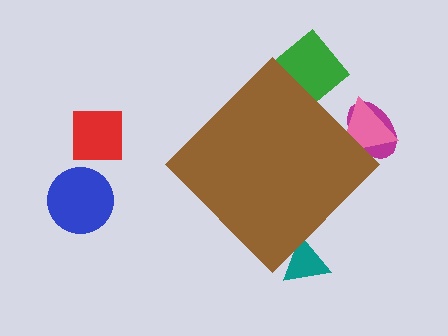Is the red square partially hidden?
No, the red square is fully visible.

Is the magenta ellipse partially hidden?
Yes, the magenta ellipse is partially hidden behind the brown diamond.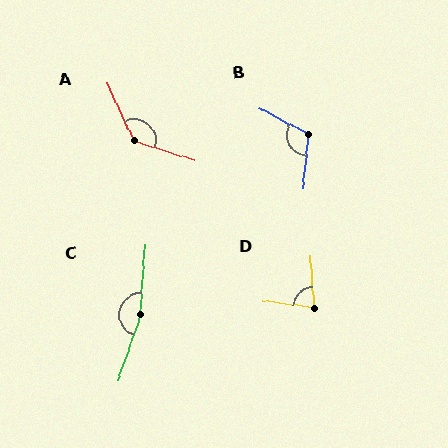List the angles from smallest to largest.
D (79°), B (112°), A (132°), C (165°).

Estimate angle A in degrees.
Approximately 132 degrees.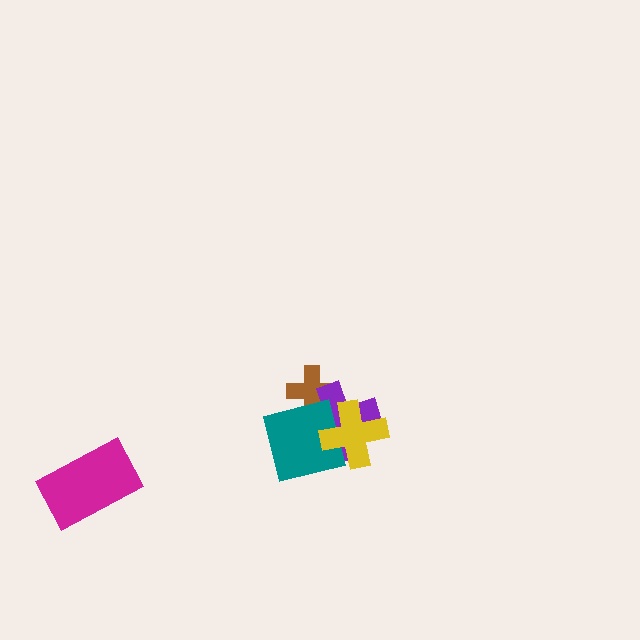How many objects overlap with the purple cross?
3 objects overlap with the purple cross.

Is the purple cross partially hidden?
Yes, it is partially covered by another shape.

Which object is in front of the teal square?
The yellow cross is in front of the teal square.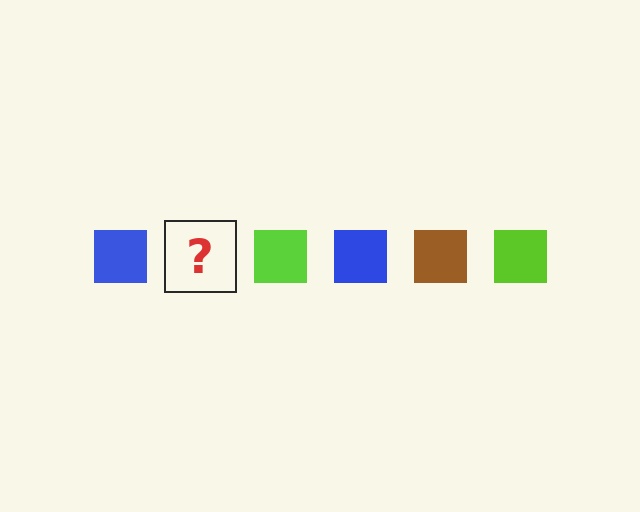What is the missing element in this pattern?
The missing element is a brown square.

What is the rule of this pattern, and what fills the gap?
The rule is that the pattern cycles through blue, brown, lime squares. The gap should be filled with a brown square.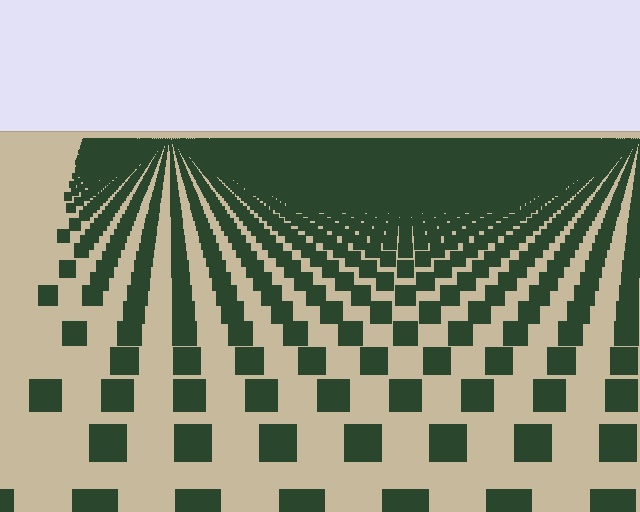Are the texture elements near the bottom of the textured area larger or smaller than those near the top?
Larger. Near the bottom, elements are closer to the viewer and appear at a bigger on-screen size.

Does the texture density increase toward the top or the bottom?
Density increases toward the top.